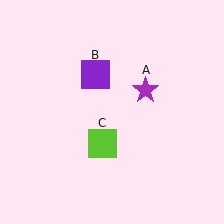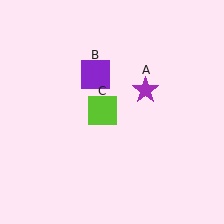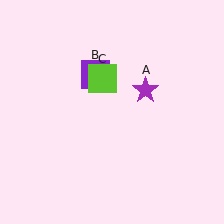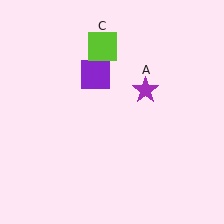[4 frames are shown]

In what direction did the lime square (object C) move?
The lime square (object C) moved up.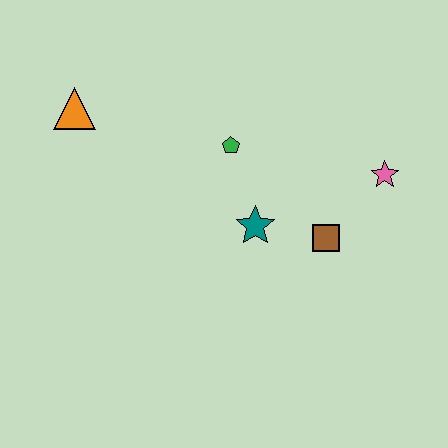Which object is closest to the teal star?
The brown square is closest to the teal star.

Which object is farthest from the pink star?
The orange triangle is farthest from the pink star.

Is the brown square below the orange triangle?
Yes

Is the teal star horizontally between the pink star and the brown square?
No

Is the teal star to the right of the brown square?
No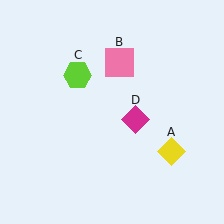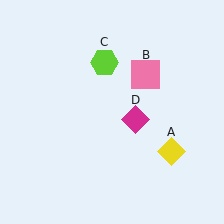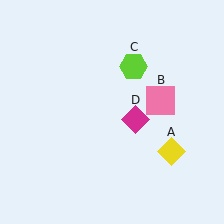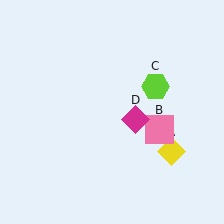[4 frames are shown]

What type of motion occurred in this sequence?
The pink square (object B), lime hexagon (object C) rotated clockwise around the center of the scene.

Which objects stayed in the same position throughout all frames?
Yellow diamond (object A) and magenta diamond (object D) remained stationary.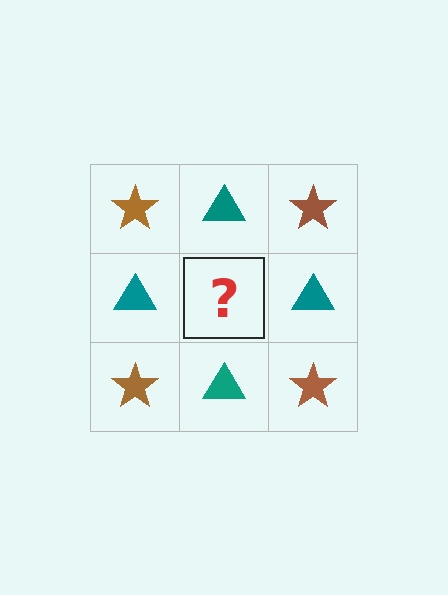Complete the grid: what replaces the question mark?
The question mark should be replaced with a brown star.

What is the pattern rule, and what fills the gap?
The rule is that it alternates brown star and teal triangle in a checkerboard pattern. The gap should be filled with a brown star.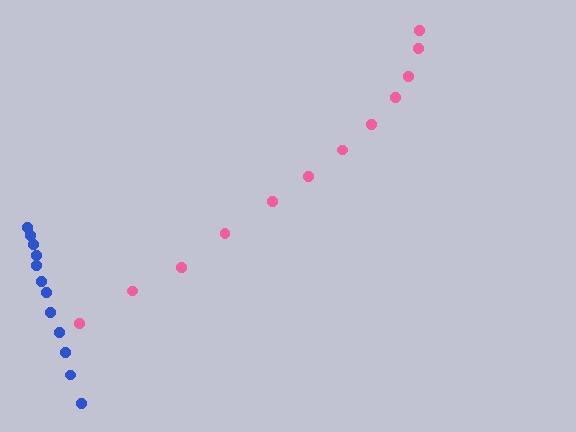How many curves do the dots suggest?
There are 2 distinct paths.